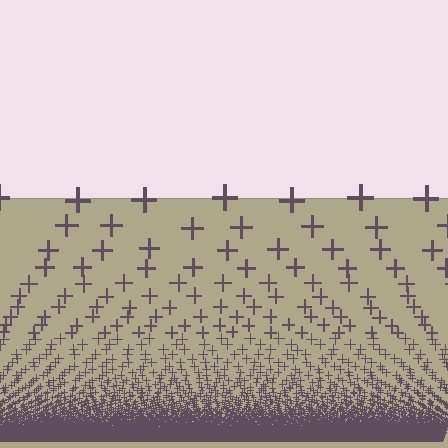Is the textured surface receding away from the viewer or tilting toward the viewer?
The surface appears to tilt toward the viewer. Texture elements get larger and sparser toward the top.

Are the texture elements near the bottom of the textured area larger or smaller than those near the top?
Smaller. The gradient is inverted — elements near the bottom are smaller and denser.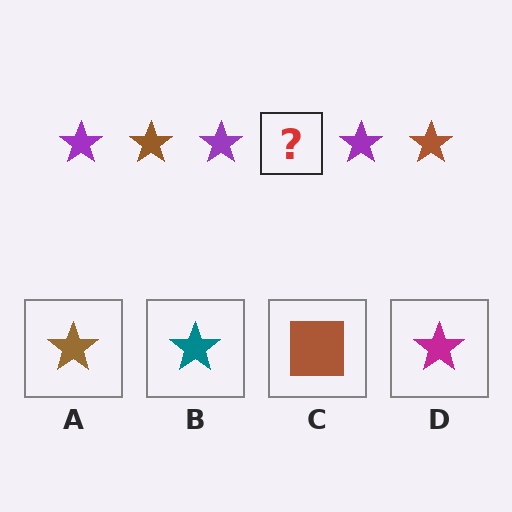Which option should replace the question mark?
Option A.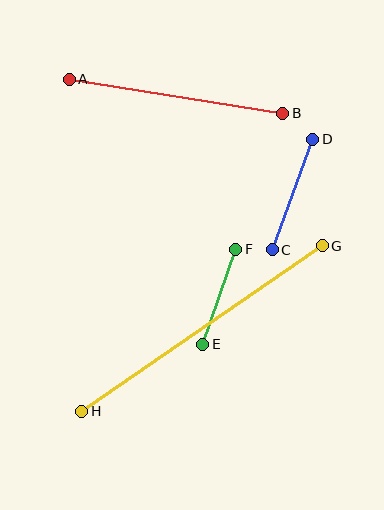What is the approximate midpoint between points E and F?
The midpoint is at approximately (219, 297) pixels.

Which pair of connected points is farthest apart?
Points G and H are farthest apart.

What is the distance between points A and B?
The distance is approximately 216 pixels.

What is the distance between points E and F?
The distance is approximately 101 pixels.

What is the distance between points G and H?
The distance is approximately 292 pixels.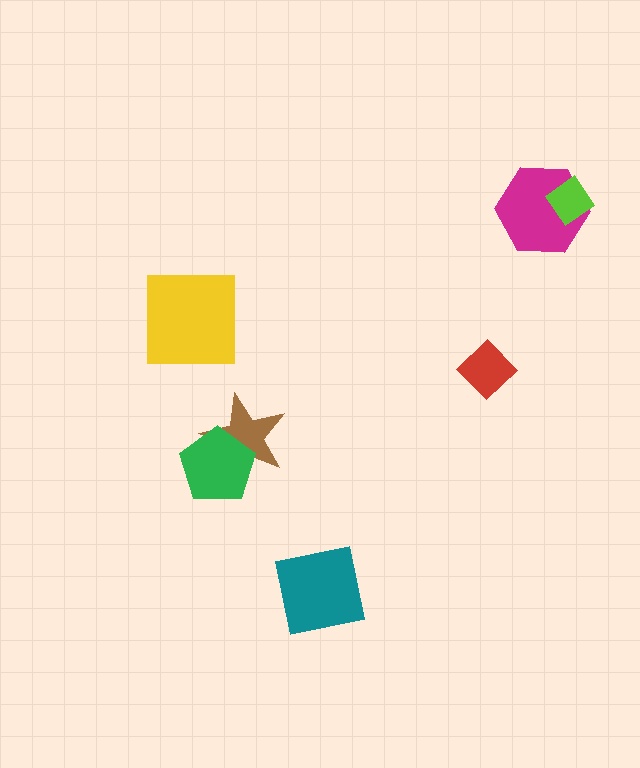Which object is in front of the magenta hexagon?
The lime diamond is in front of the magenta hexagon.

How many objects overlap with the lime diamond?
1 object overlaps with the lime diamond.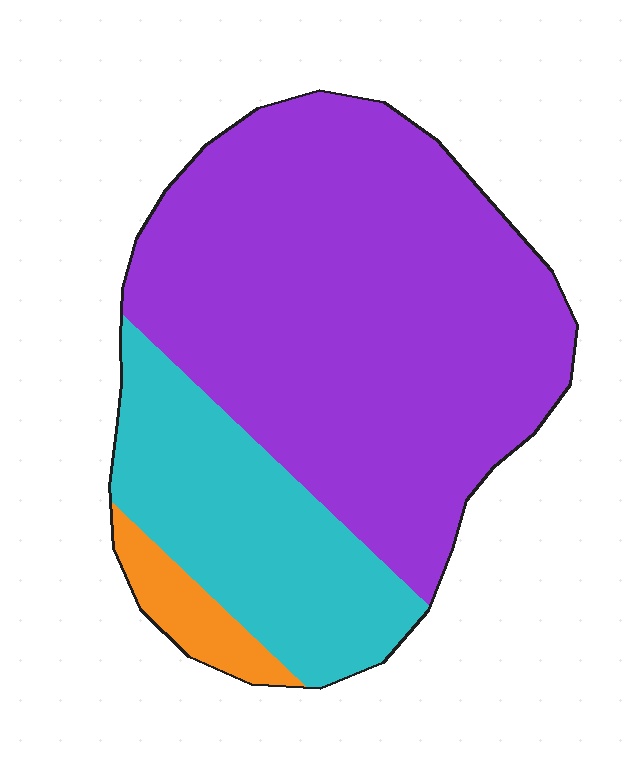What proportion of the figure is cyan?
Cyan covers 26% of the figure.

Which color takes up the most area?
Purple, at roughly 70%.